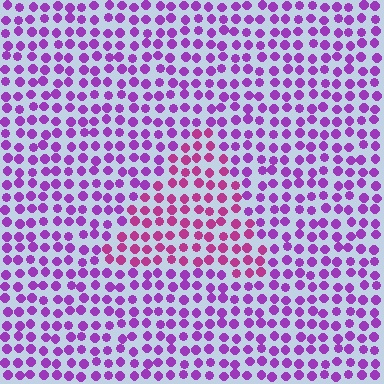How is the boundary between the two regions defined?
The boundary is defined purely by a slight shift in hue (about 33 degrees). Spacing, size, and orientation are identical on both sides.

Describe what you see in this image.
The image is filled with small purple elements in a uniform arrangement. A triangle-shaped region is visible where the elements are tinted to a slightly different hue, forming a subtle color boundary.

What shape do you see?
I see a triangle.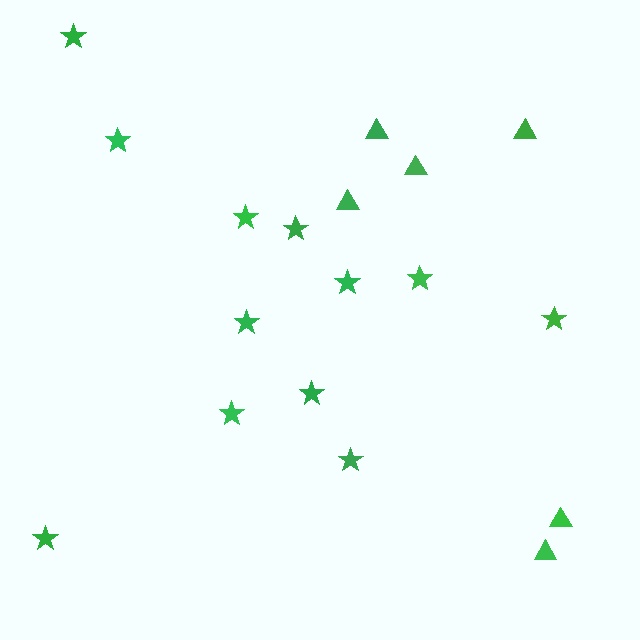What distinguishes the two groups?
There are 2 groups: one group of stars (12) and one group of triangles (6).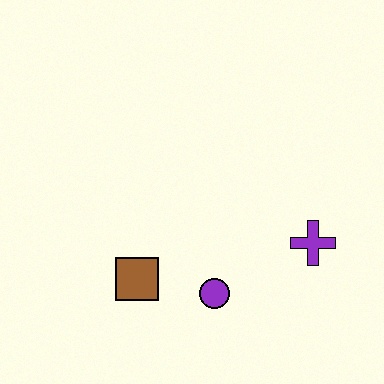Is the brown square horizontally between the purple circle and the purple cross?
No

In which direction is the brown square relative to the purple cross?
The brown square is to the left of the purple cross.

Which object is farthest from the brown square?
The purple cross is farthest from the brown square.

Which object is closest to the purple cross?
The purple circle is closest to the purple cross.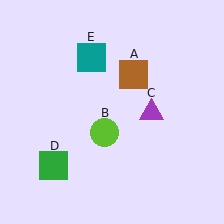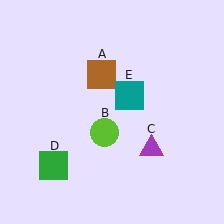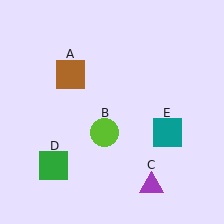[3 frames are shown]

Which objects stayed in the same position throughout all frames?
Lime circle (object B) and green square (object D) remained stationary.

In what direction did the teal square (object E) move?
The teal square (object E) moved down and to the right.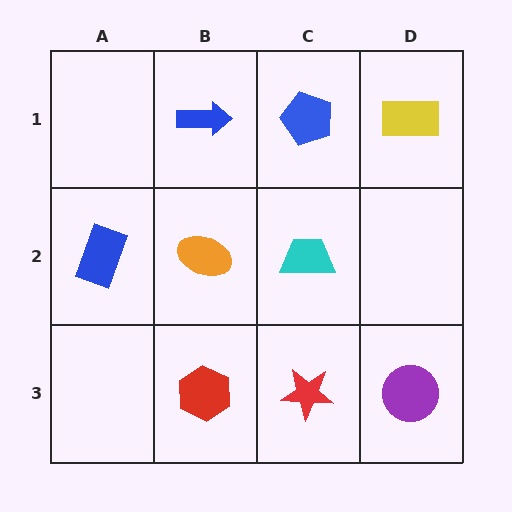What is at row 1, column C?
A blue pentagon.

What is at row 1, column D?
A yellow rectangle.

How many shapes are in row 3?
3 shapes.